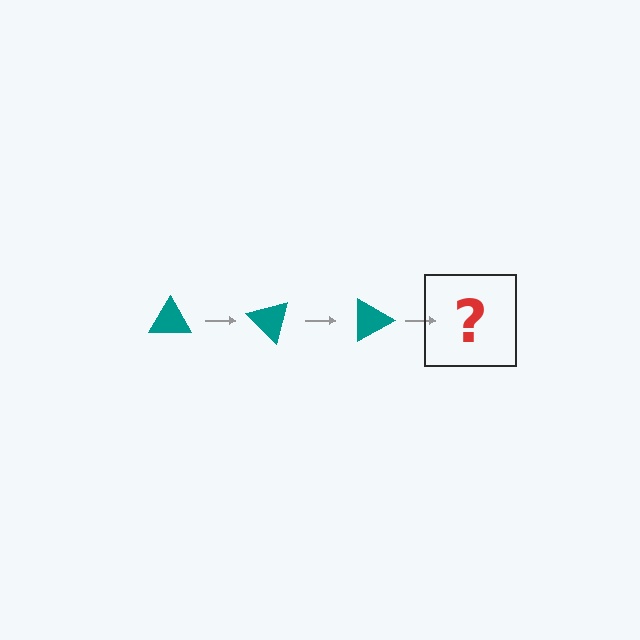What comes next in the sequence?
The next element should be a teal triangle rotated 135 degrees.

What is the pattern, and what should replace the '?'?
The pattern is that the triangle rotates 45 degrees each step. The '?' should be a teal triangle rotated 135 degrees.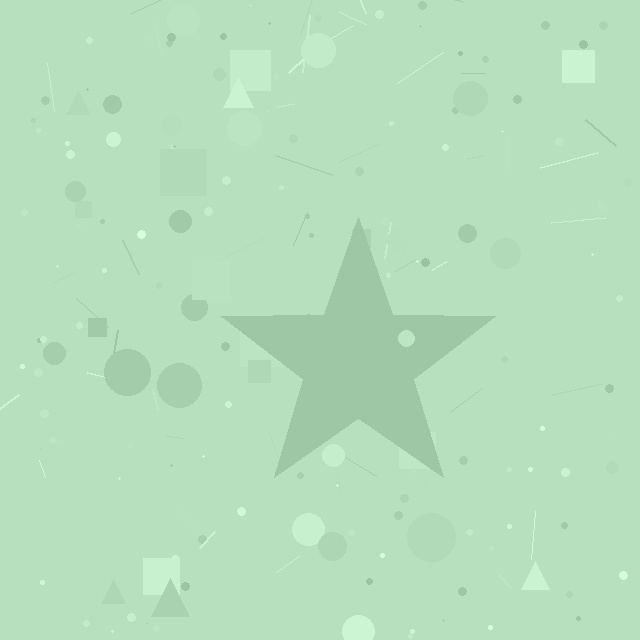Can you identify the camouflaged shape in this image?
The camouflaged shape is a star.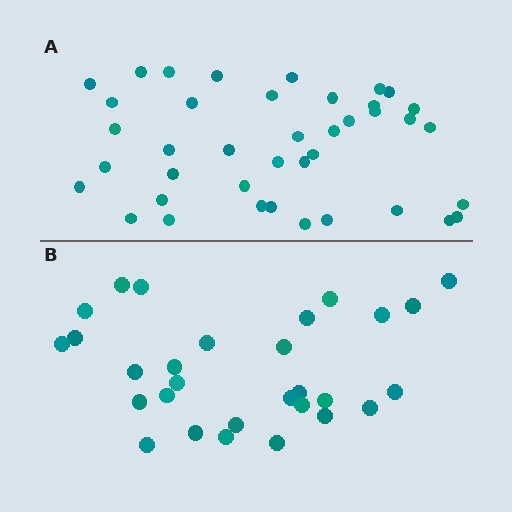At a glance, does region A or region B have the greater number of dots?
Region A (the top region) has more dots.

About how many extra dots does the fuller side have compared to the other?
Region A has roughly 12 or so more dots than region B.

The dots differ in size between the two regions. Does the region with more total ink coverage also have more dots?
No. Region B has more total ink coverage because its dots are larger, but region A actually contains more individual dots. Total area can be misleading — the number of items is what matters here.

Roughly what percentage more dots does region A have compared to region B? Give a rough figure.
About 40% more.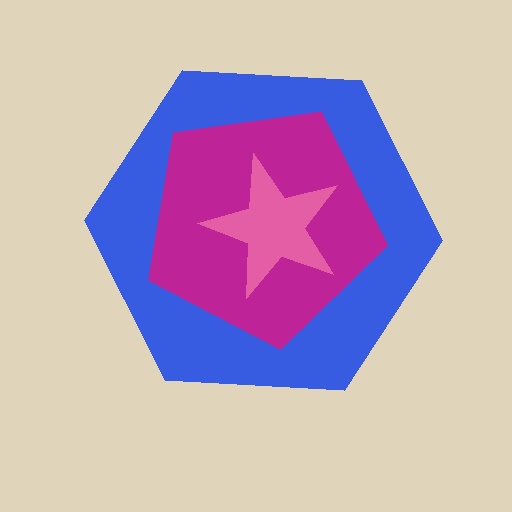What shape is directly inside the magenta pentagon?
The pink star.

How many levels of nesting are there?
3.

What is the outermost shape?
The blue hexagon.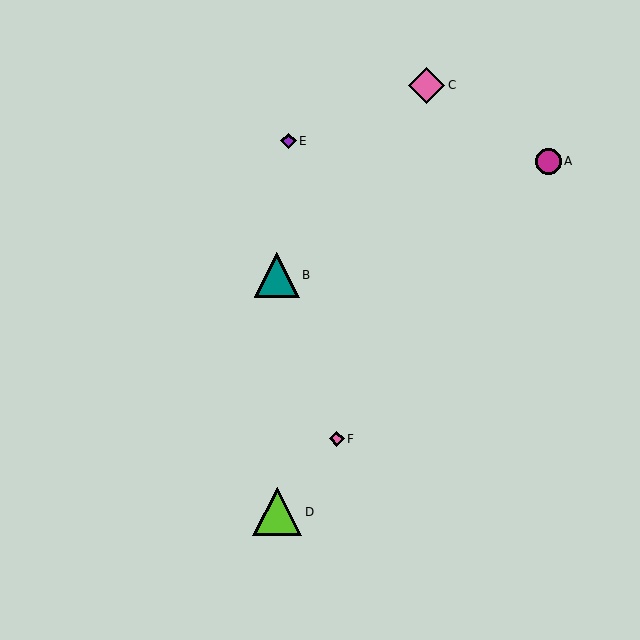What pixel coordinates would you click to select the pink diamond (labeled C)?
Click at (427, 85) to select the pink diamond C.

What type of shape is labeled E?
Shape E is a purple diamond.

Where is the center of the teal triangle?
The center of the teal triangle is at (277, 275).